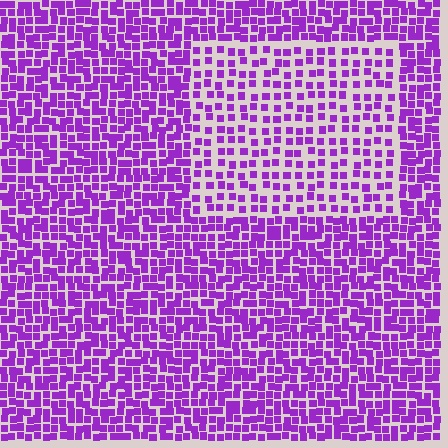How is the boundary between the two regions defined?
The boundary is defined by a change in element density (approximately 1.8x ratio). All elements are the same color, size, and shape.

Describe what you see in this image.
The image contains small purple elements arranged at two different densities. A rectangle-shaped region is visible where the elements are less densely packed than the surrounding area.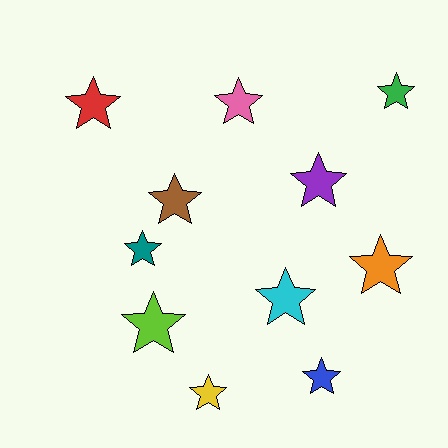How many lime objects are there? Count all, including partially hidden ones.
There is 1 lime object.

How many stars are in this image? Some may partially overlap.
There are 11 stars.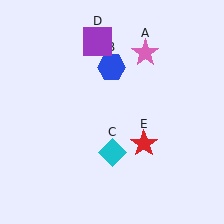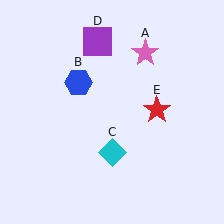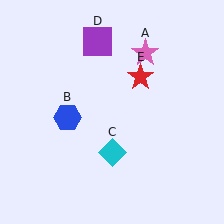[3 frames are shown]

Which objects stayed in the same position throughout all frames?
Pink star (object A) and cyan diamond (object C) and purple square (object D) remained stationary.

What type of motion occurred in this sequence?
The blue hexagon (object B), red star (object E) rotated counterclockwise around the center of the scene.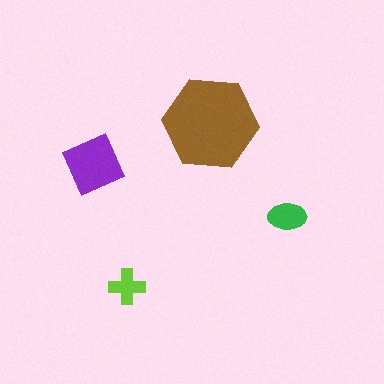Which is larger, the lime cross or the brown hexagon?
The brown hexagon.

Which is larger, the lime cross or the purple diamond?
The purple diamond.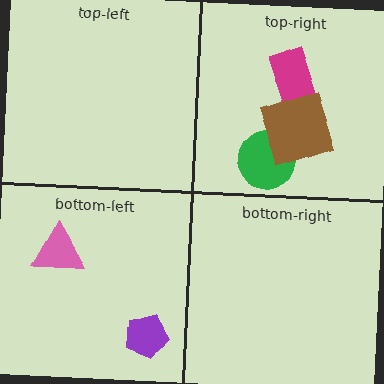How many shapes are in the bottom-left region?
2.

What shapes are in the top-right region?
The magenta rectangle, the green circle, the brown square.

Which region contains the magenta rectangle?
The top-right region.